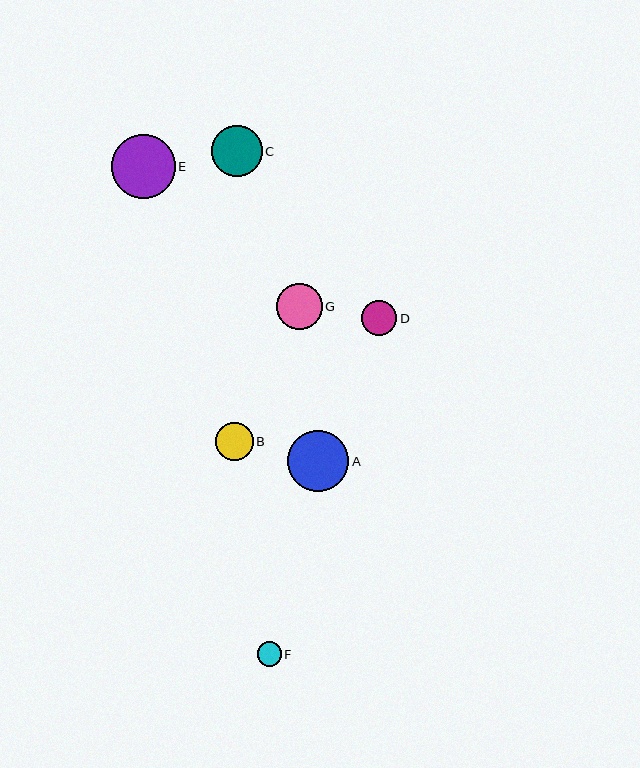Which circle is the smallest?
Circle F is the smallest with a size of approximately 24 pixels.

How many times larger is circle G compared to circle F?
Circle G is approximately 1.9 times the size of circle F.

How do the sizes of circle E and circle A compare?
Circle E and circle A are approximately the same size.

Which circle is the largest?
Circle E is the largest with a size of approximately 64 pixels.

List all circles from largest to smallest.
From largest to smallest: E, A, C, G, B, D, F.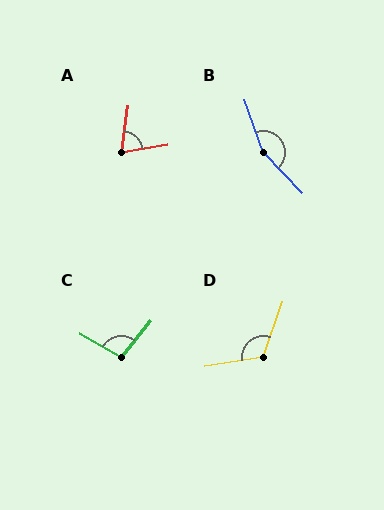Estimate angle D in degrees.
Approximately 118 degrees.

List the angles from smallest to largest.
A (72°), C (99°), D (118°), B (156°).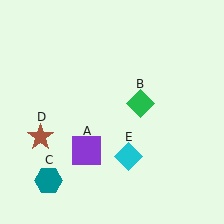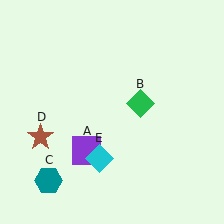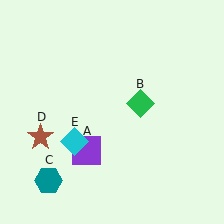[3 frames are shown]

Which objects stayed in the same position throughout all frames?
Purple square (object A) and green diamond (object B) and teal hexagon (object C) and brown star (object D) remained stationary.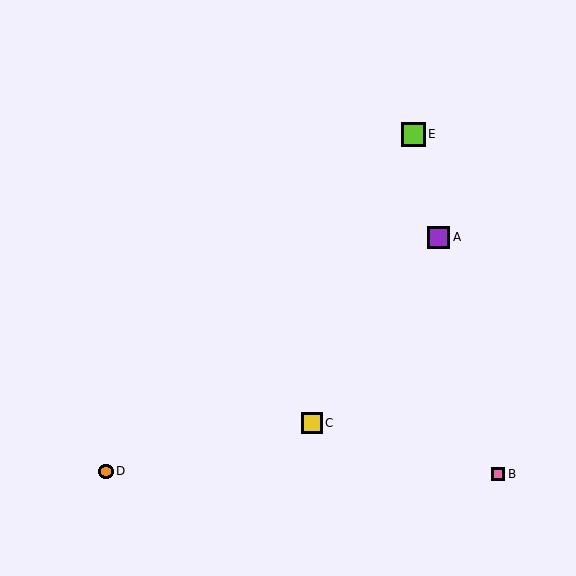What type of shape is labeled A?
Shape A is a purple square.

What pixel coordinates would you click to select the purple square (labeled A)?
Click at (439, 237) to select the purple square A.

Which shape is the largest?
The lime square (labeled E) is the largest.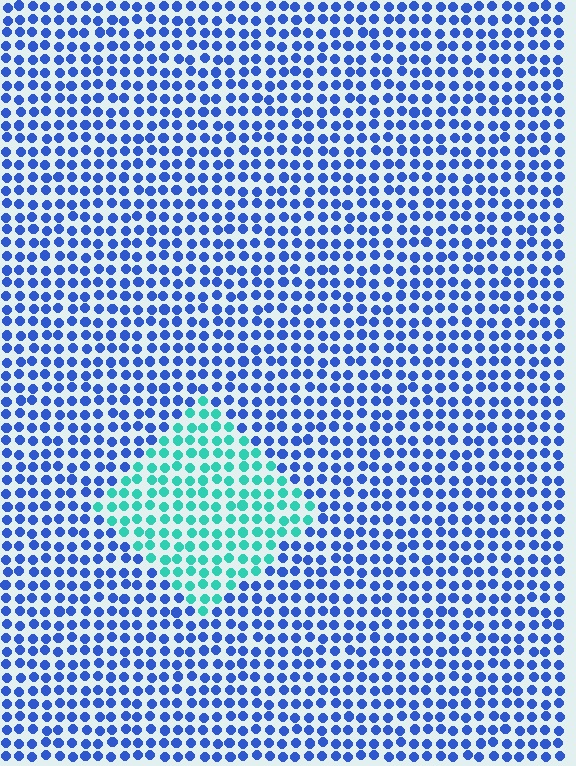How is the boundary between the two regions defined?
The boundary is defined purely by a slight shift in hue (about 55 degrees). Spacing, size, and orientation are identical on both sides.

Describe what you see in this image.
The image is filled with small blue elements in a uniform arrangement. A diamond-shaped region is visible where the elements are tinted to a slightly different hue, forming a subtle color boundary.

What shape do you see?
I see a diamond.